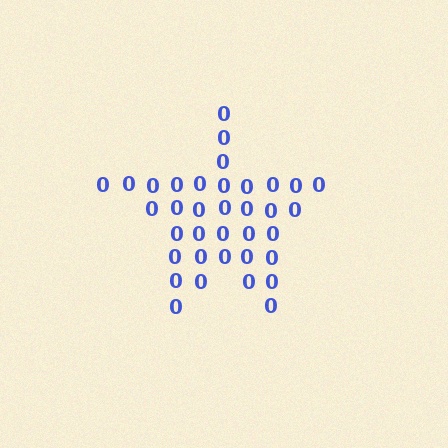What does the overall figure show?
The overall figure shows a star.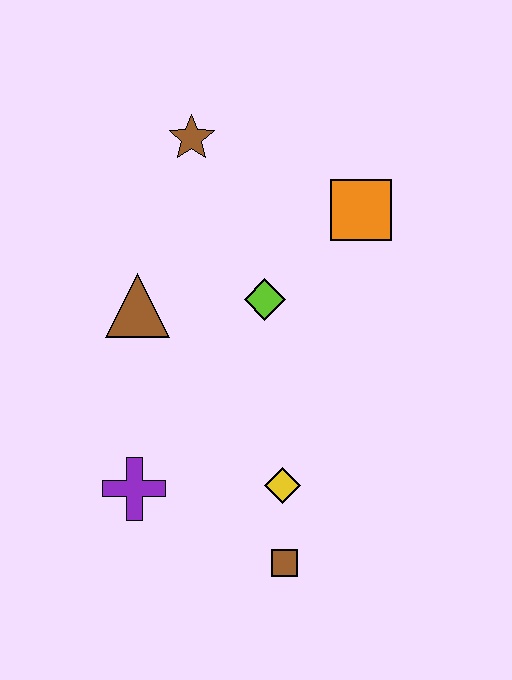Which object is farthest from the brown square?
The brown star is farthest from the brown square.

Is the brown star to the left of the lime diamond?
Yes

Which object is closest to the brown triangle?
The lime diamond is closest to the brown triangle.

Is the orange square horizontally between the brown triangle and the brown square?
No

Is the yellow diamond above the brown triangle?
No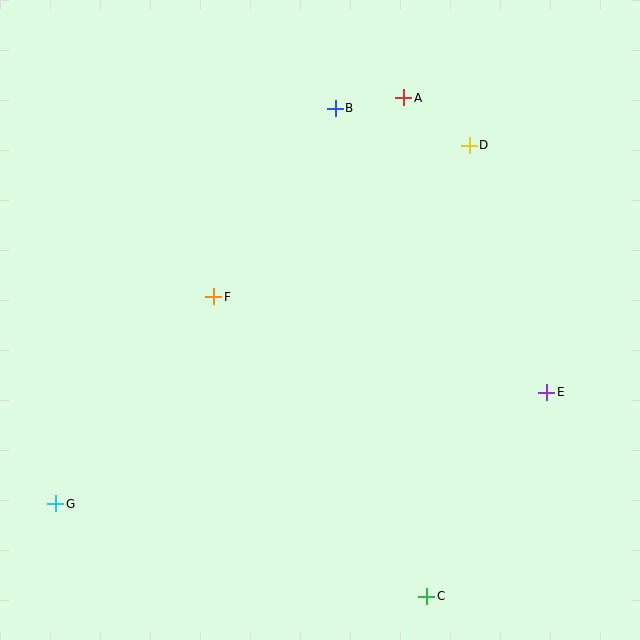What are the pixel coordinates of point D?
Point D is at (469, 145).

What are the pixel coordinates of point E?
Point E is at (547, 392).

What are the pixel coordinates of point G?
Point G is at (56, 504).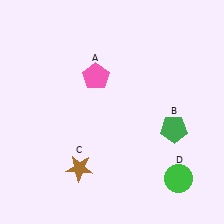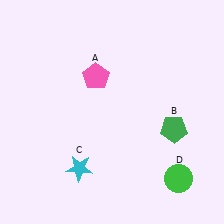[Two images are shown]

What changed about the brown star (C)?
In Image 1, C is brown. In Image 2, it changed to cyan.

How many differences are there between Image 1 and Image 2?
There is 1 difference between the two images.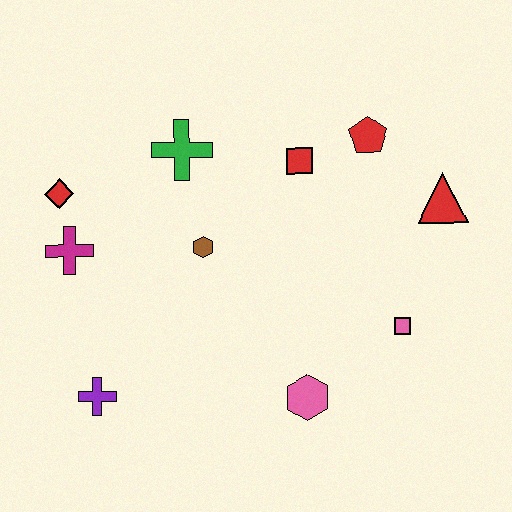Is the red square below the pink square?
No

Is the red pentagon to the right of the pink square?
No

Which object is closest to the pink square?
The pink hexagon is closest to the pink square.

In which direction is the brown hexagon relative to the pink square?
The brown hexagon is to the left of the pink square.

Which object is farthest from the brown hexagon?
The red triangle is farthest from the brown hexagon.